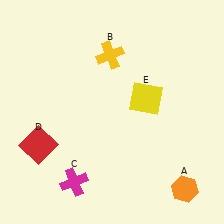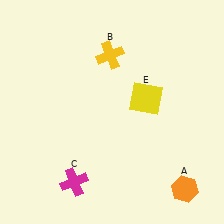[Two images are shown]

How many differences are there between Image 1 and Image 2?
There is 1 difference between the two images.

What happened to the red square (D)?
The red square (D) was removed in Image 2. It was in the bottom-left area of Image 1.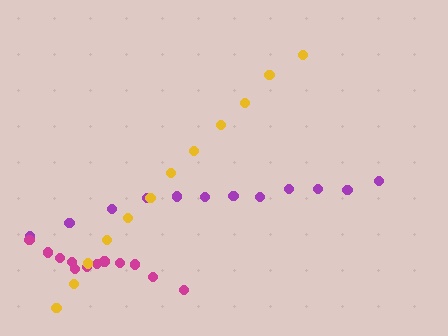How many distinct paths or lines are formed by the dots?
There are 3 distinct paths.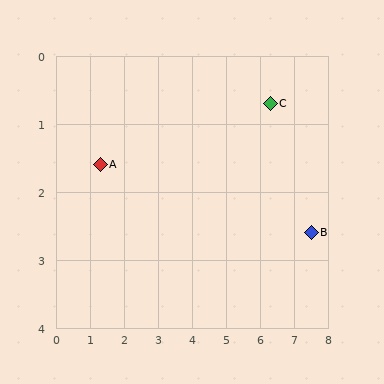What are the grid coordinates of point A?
Point A is at approximately (1.3, 1.6).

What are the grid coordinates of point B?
Point B is at approximately (7.5, 2.6).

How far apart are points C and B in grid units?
Points C and B are about 2.2 grid units apart.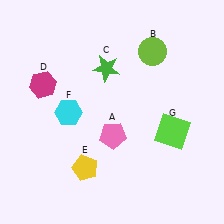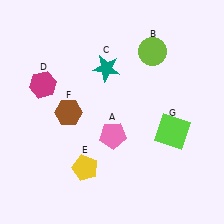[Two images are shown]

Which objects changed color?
C changed from green to teal. F changed from cyan to brown.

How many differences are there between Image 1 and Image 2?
There are 2 differences between the two images.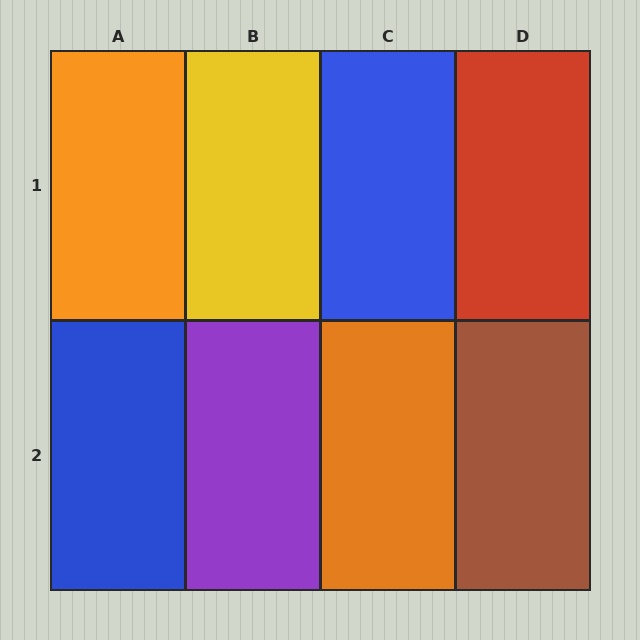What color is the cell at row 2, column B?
Purple.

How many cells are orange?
2 cells are orange.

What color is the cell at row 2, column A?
Blue.